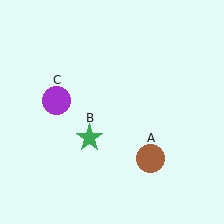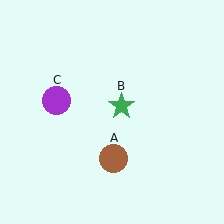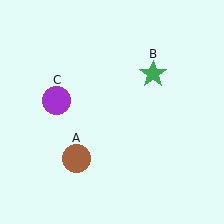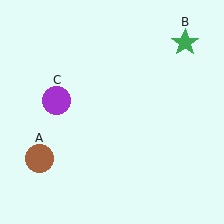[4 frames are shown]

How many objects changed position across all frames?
2 objects changed position: brown circle (object A), green star (object B).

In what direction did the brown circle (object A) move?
The brown circle (object A) moved left.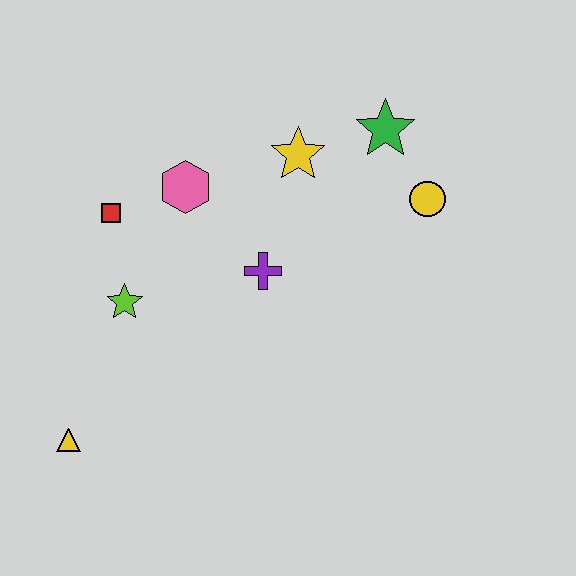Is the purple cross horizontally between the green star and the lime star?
Yes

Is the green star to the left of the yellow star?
No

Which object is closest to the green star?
The yellow circle is closest to the green star.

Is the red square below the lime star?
No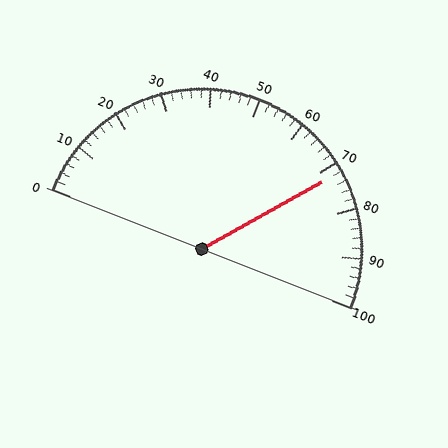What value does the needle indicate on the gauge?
The needle indicates approximately 72.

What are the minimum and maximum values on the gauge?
The gauge ranges from 0 to 100.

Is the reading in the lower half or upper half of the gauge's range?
The reading is in the upper half of the range (0 to 100).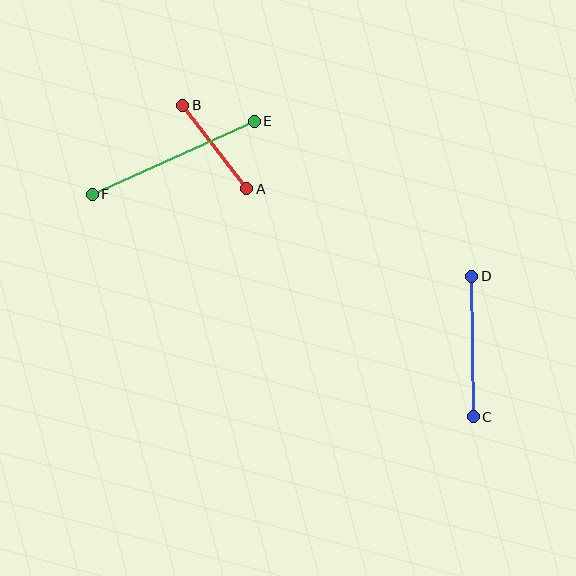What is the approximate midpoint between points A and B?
The midpoint is at approximately (215, 147) pixels.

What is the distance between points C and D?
The distance is approximately 141 pixels.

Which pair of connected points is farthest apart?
Points E and F are farthest apart.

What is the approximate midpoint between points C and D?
The midpoint is at approximately (473, 346) pixels.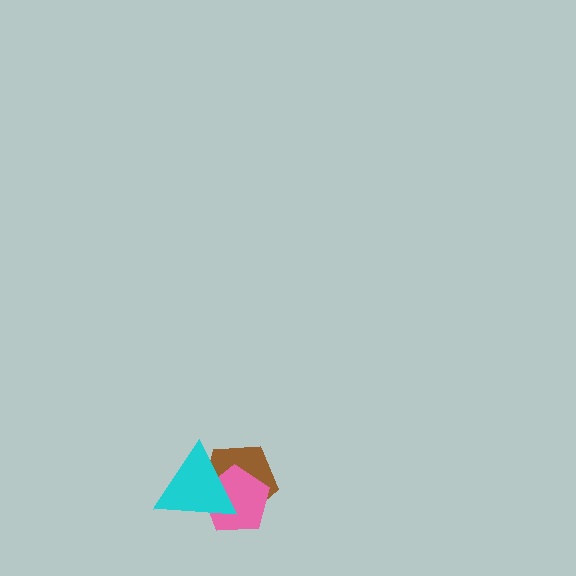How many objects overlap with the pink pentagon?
2 objects overlap with the pink pentagon.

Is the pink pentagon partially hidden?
Yes, it is partially covered by another shape.